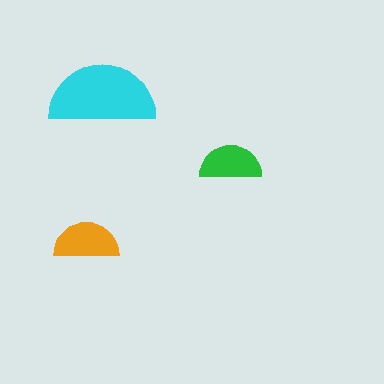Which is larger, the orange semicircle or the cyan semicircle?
The cyan one.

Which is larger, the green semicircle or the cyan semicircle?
The cyan one.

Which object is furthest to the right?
The green semicircle is rightmost.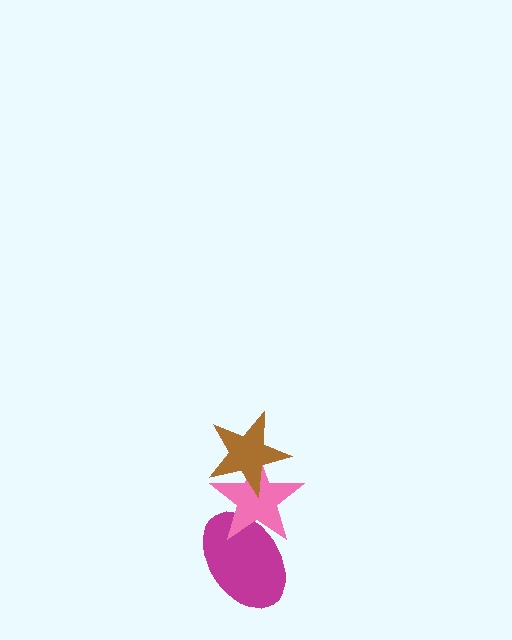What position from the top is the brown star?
The brown star is 1st from the top.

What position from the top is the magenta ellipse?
The magenta ellipse is 3rd from the top.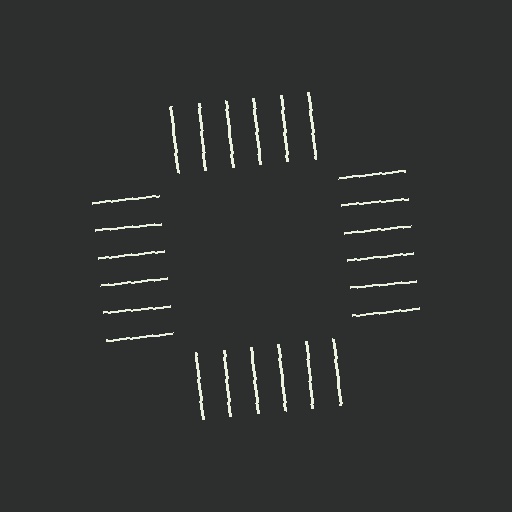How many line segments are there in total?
24 — 6 along each of the 4 edges.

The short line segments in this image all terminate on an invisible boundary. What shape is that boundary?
An illusory square — the line segments terminate on its edges but no continuous stroke is drawn.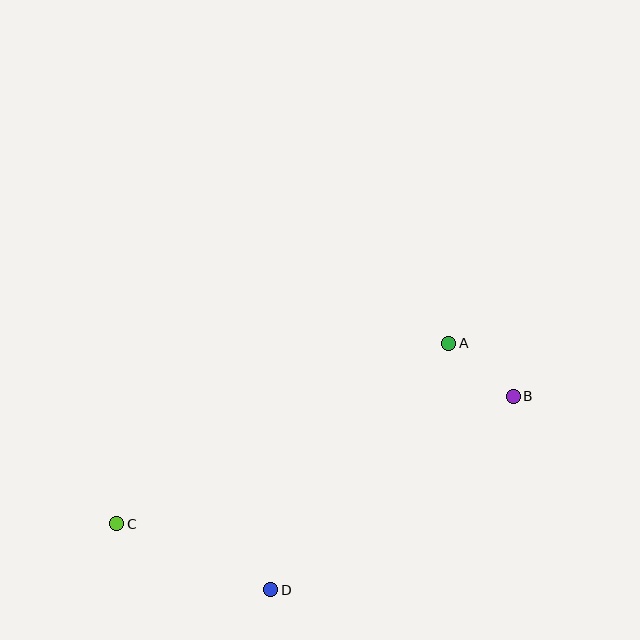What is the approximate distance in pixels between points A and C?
The distance between A and C is approximately 378 pixels.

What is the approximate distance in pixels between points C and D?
The distance between C and D is approximately 168 pixels.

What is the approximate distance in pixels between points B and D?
The distance between B and D is approximately 310 pixels.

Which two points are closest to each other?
Points A and B are closest to each other.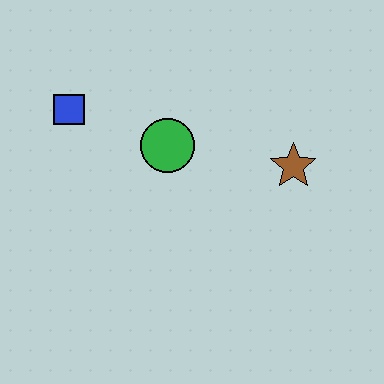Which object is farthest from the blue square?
The brown star is farthest from the blue square.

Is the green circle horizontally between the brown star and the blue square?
Yes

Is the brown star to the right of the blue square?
Yes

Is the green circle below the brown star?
No